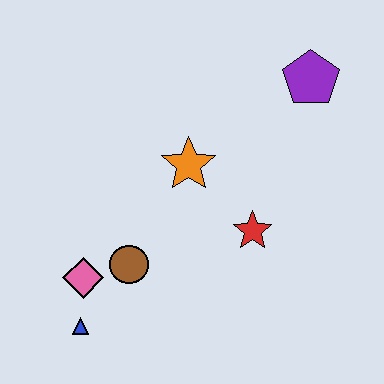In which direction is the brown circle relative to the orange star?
The brown circle is below the orange star.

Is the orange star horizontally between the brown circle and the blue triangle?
No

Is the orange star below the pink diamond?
No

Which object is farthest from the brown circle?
The purple pentagon is farthest from the brown circle.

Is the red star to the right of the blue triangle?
Yes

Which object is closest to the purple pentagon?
The orange star is closest to the purple pentagon.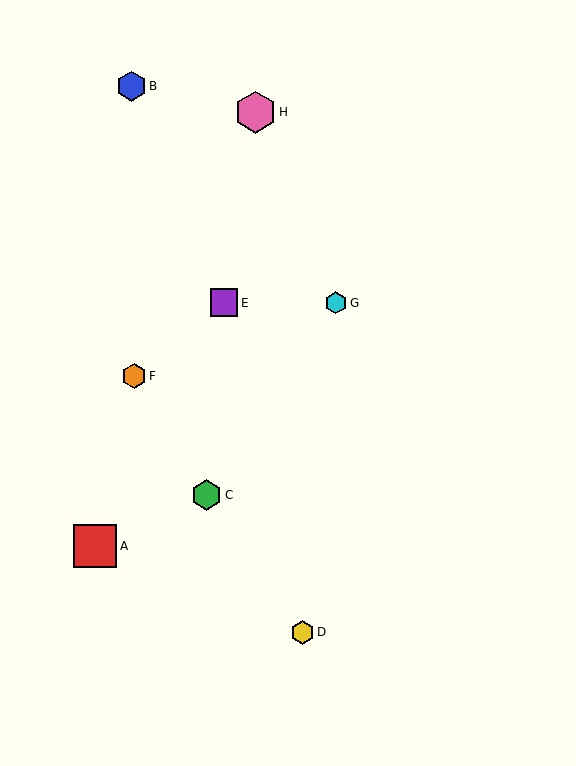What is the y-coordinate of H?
Object H is at y≈112.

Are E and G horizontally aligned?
Yes, both are at y≈303.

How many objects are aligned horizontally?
2 objects (E, G) are aligned horizontally.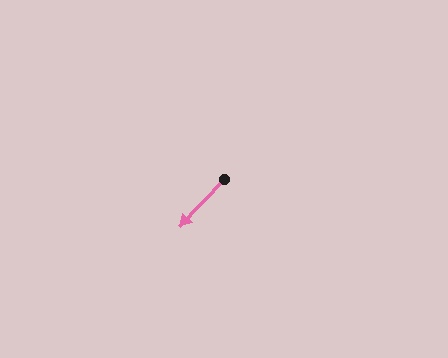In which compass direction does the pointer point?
Southwest.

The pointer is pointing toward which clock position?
Roughly 7 o'clock.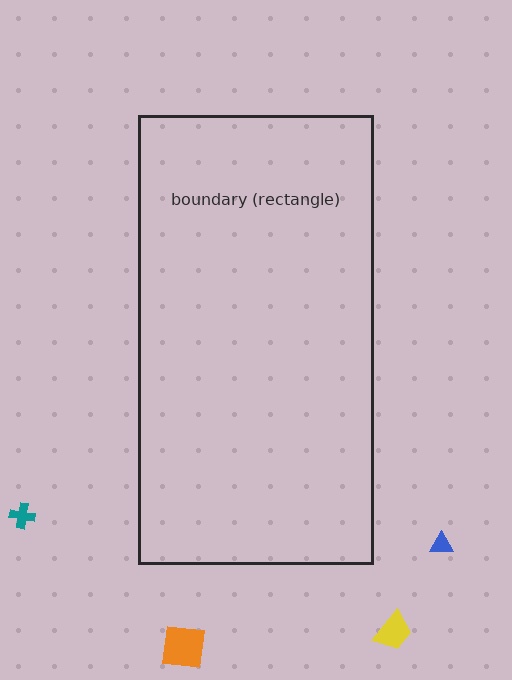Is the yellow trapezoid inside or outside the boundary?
Outside.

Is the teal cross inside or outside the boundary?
Outside.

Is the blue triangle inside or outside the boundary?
Outside.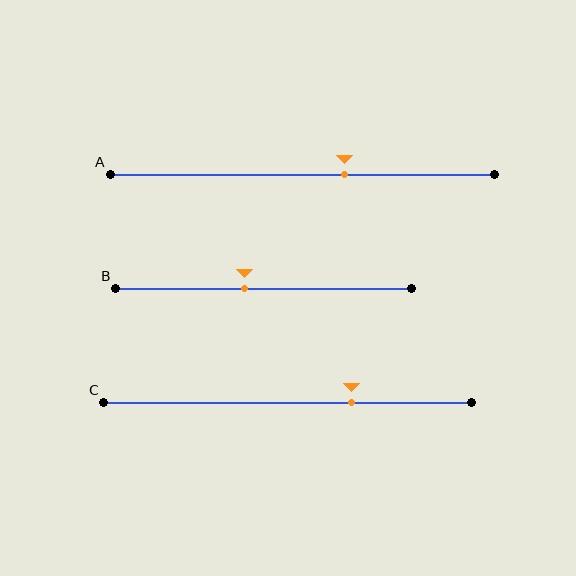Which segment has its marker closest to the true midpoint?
Segment B has its marker closest to the true midpoint.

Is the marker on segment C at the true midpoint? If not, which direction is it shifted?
No, the marker on segment C is shifted to the right by about 17% of the segment length.